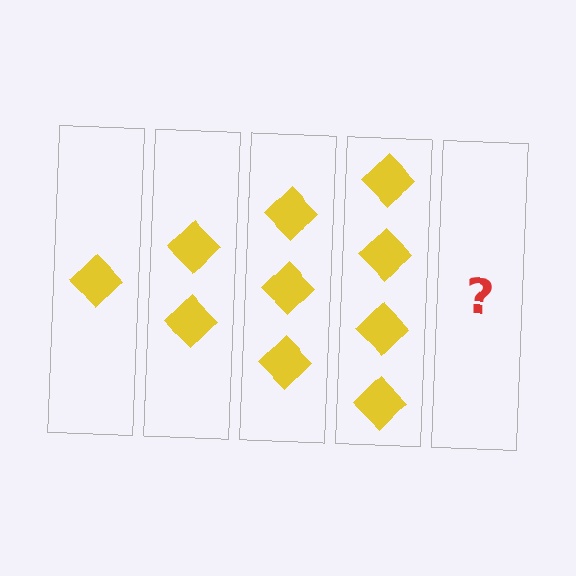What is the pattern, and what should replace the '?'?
The pattern is that each step adds one more diamond. The '?' should be 5 diamonds.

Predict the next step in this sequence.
The next step is 5 diamonds.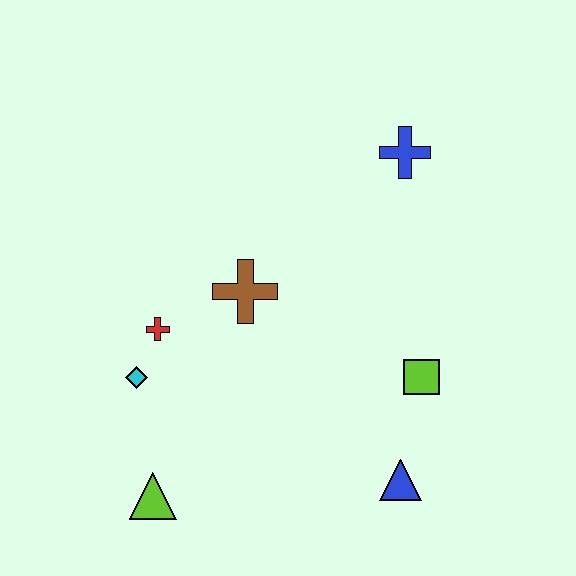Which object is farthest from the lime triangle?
The blue cross is farthest from the lime triangle.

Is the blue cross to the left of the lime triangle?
No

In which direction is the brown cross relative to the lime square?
The brown cross is to the left of the lime square.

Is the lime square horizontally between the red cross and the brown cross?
No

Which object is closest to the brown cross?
The red cross is closest to the brown cross.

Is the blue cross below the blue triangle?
No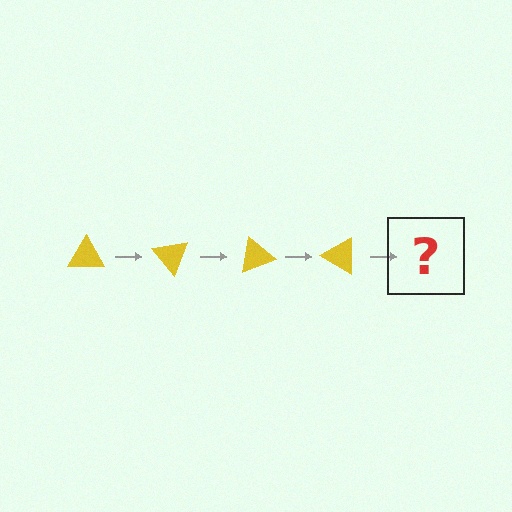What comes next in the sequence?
The next element should be a yellow triangle rotated 200 degrees.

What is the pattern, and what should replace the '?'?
The pattern is that the triangle rotates 50 degrees each step. The '?' should be a yellow triangle rotated 200 degrees.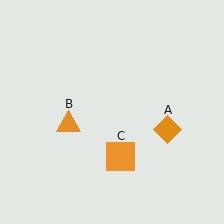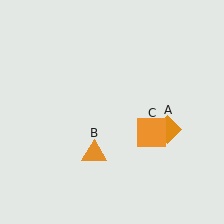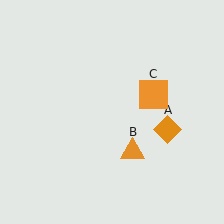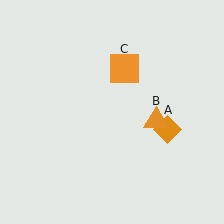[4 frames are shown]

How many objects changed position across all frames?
2 objects changed position: orange triangle (object B), orange square (object C).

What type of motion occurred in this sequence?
The orange triangle (object B), orange square (object C) rotated counterclockwise around the center of the scene.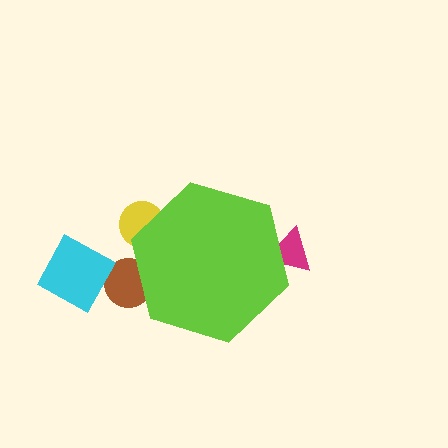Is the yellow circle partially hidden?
Yes, the yellow circle is partially hidden behind the lime hexagon.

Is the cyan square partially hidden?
No, the cyan square is fully visible.